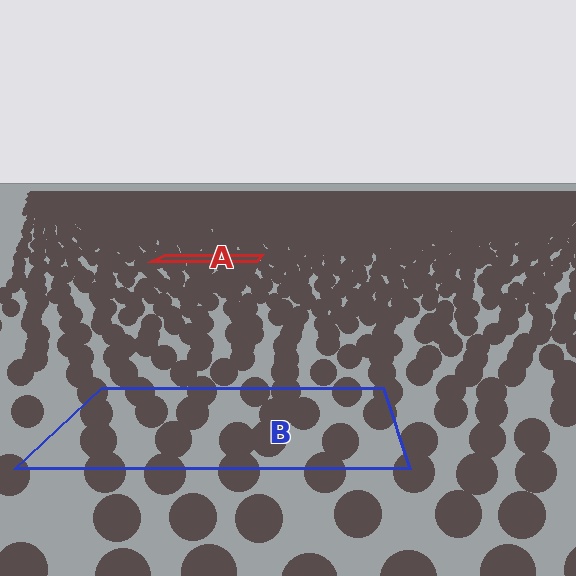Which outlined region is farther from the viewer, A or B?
Region A is farther from the viewer — the texture elements inside it appear smaller and more densely packed.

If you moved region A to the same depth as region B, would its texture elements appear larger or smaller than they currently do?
They would appear larger. At a closer depth, the same texture elements are projected at a bigger on-screen size.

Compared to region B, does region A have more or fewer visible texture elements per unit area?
Region A has more texture elements per unit area — they are packed more densely because it is farther away.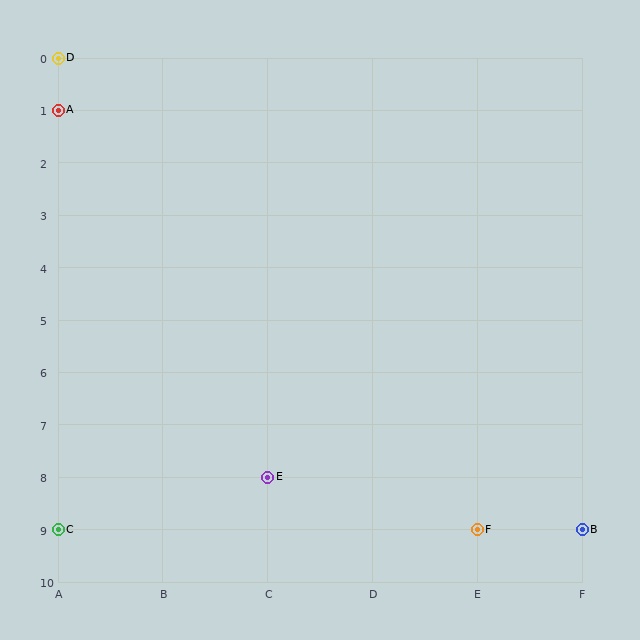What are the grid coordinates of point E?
Point E is at grid coordinates (C, 8).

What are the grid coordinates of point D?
Point D is at grid coordinates (A, 0).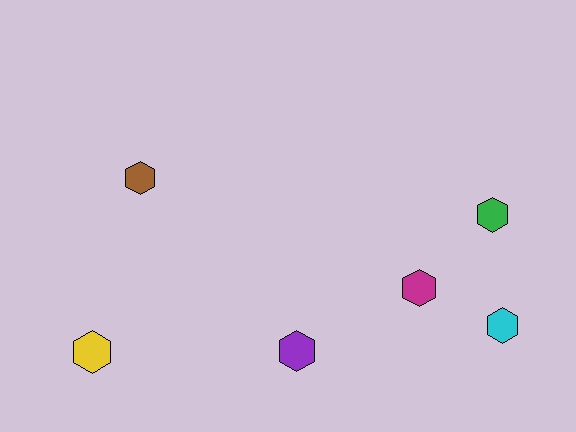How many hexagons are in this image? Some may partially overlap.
There are 6 hexagons.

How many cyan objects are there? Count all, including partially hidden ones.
There is 1 cyan object.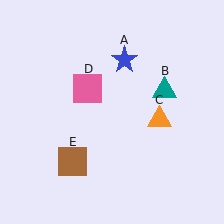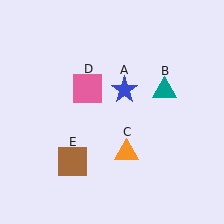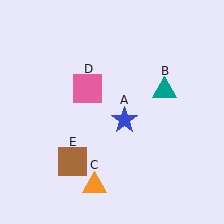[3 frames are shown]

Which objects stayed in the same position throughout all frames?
Teal triangle (object B) and pink square (object D) and brown square (object E) remained stationary.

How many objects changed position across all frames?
2 objects changed position: blue star (object A), orange triangle (object C).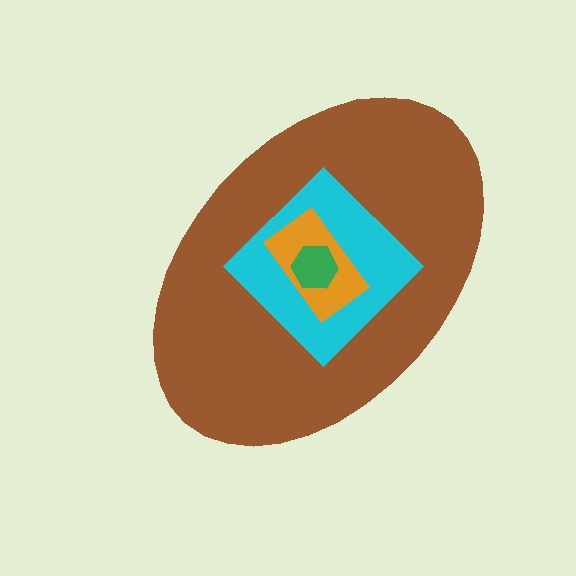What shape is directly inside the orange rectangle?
The green hexagon.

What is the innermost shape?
The green hexagon.